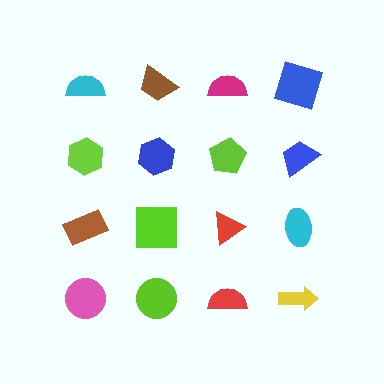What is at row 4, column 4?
A yellow arrow.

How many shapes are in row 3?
4 shapes.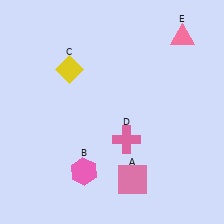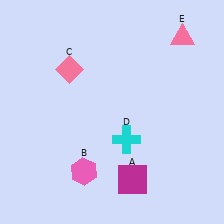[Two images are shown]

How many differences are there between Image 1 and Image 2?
There are 3 differences between the two images.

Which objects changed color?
A changed from pink to magenta. C changed from yellow to pink. D changed from pink to cyan.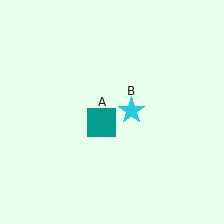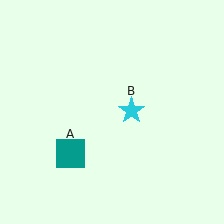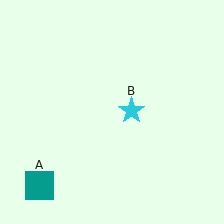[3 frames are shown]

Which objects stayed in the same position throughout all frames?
Cyan star (object B) remained stationary.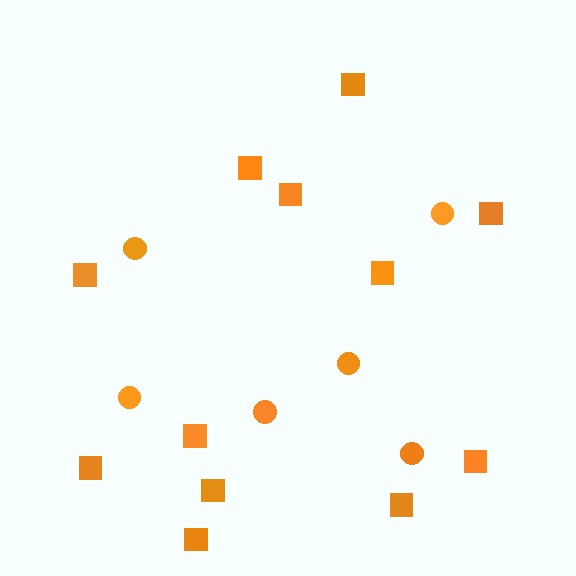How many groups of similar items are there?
There are 2 groups: one group of squares (12) and one group of circles (6).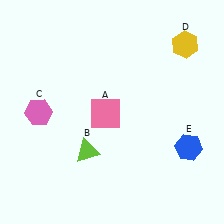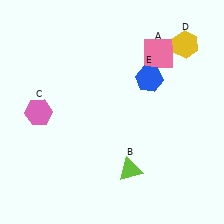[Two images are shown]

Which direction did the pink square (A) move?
The pink square (A) moved up.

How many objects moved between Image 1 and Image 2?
3 objects moved between the two images.